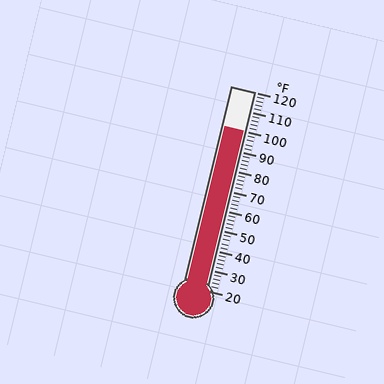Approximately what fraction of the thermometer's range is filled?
The thermometer is filled to approximately 80% of its range.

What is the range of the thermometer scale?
The thermometer scale ranges from 20°F to 120°F.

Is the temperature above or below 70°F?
The temperature is above 70°F.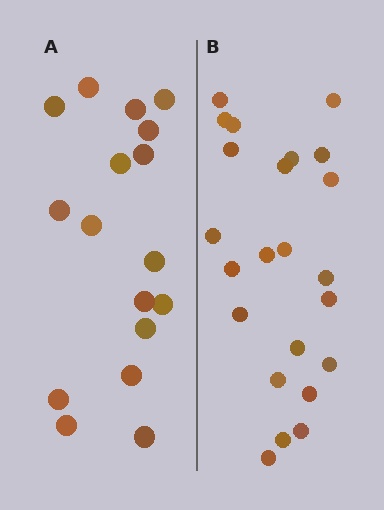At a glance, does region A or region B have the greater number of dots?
Region B (the right region) has more dots.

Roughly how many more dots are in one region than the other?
Region B has about 6 more dots than region A.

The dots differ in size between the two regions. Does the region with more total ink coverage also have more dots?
No. Region A has more total ink coverage because its dots are larger, but region B actually contains more individual dots. Total area can be misleading — the number of items is what matters here.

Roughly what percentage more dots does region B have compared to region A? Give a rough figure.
About 35% more.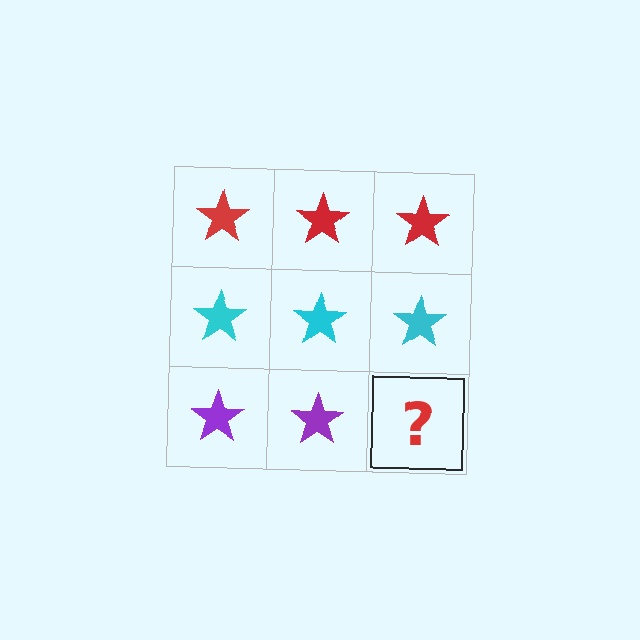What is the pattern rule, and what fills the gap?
The rule is that each row has a consistent color. The gap should be filled with a purple star.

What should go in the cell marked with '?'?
The missing cell should contain a purple star.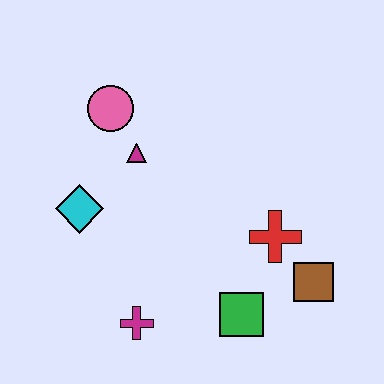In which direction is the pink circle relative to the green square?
The pink circle is above the green square.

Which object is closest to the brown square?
The red cross is closest to the brown square.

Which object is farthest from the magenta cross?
The pink circle is farthest from the magenta cross.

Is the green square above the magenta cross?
Yes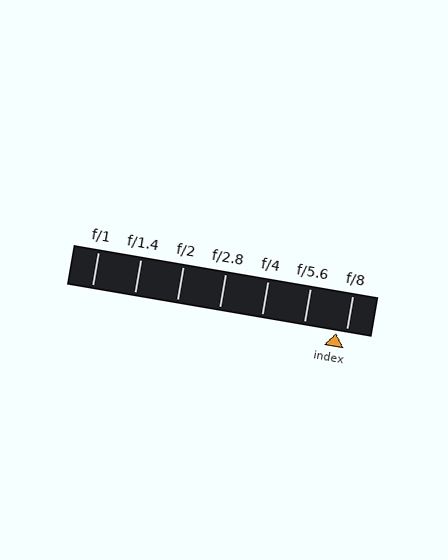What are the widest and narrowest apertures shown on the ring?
The widest aperture shown is f/1 and the narrowest is f/8.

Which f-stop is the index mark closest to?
The index mark is closest to f/8.